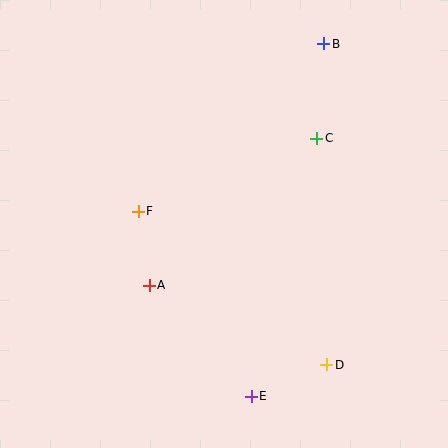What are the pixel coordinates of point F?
Point F is at (138, 211).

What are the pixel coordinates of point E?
Point E is at (251, 396).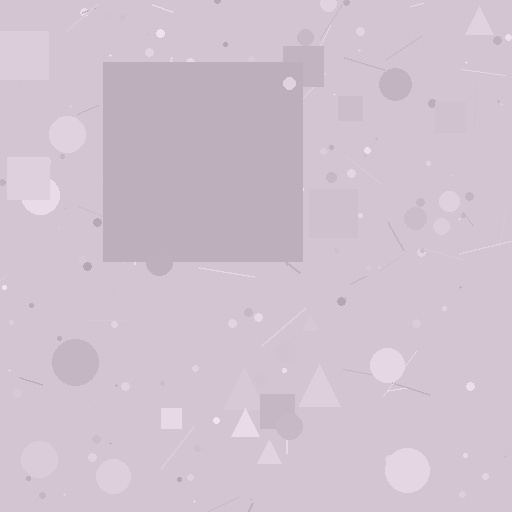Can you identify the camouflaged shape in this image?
The camouflaged shape is a square.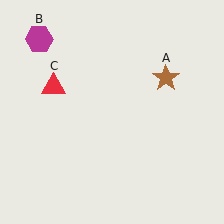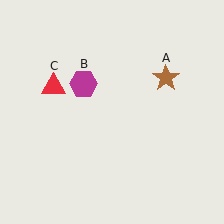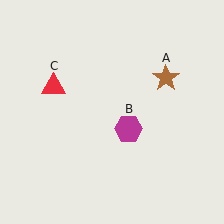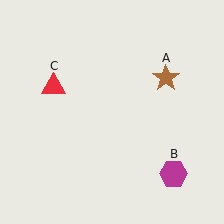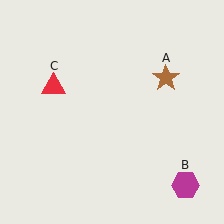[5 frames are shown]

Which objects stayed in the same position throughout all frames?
Brown star (object A) and red triangle (object C) remained stationary.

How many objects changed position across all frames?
1 object changed position: magenta hexagon (object B).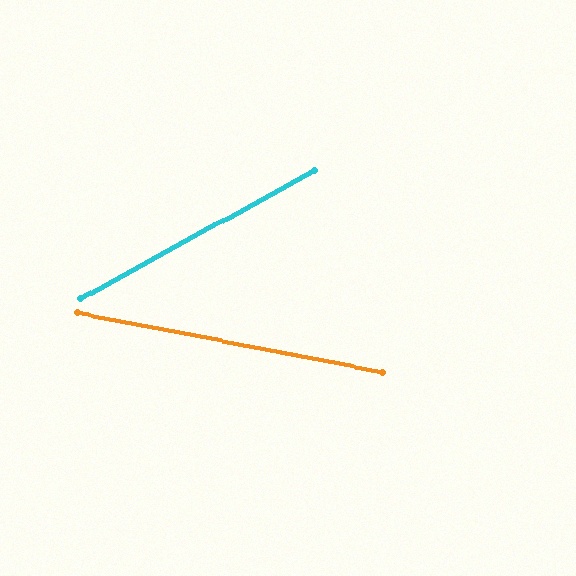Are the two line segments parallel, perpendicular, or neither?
Neither parallel nor perpendicular — they differ by about 40°.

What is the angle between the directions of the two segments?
Approximately 40 degrees.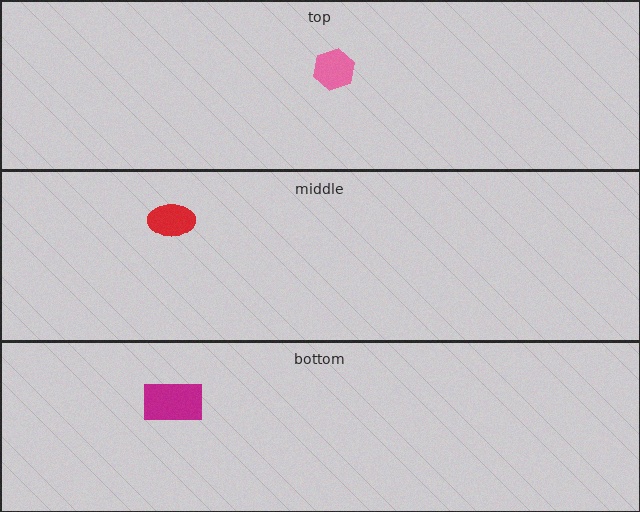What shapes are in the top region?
The pink hexagon.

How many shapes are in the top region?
1.